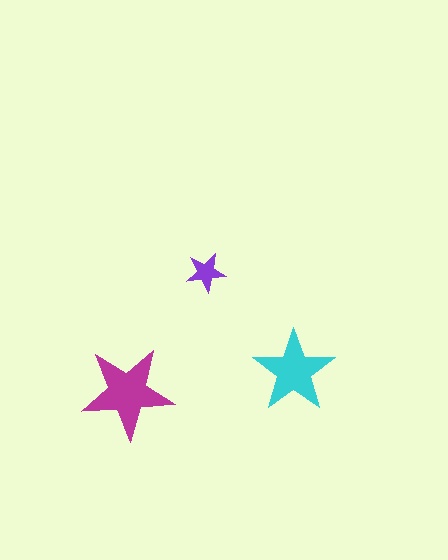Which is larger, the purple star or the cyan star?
The cyan one.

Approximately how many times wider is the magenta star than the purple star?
About 2.5 times wider.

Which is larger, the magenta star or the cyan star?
The magenta one.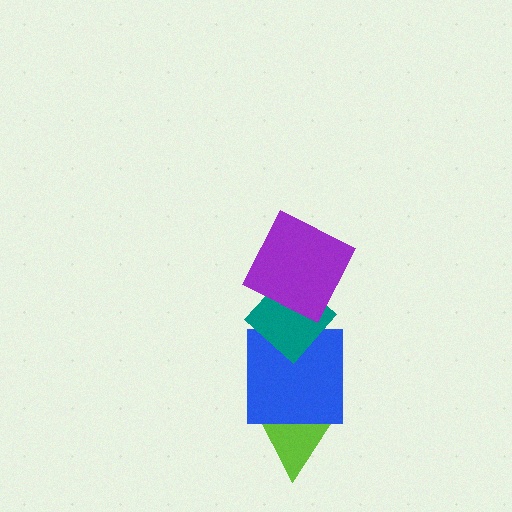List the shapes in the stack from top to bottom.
From top to bottom: the purple square, the teal diamond, the blue square, the lime triangle.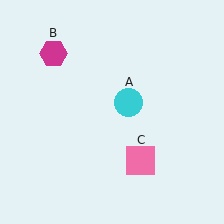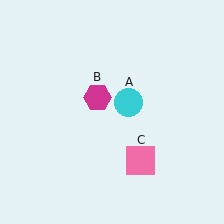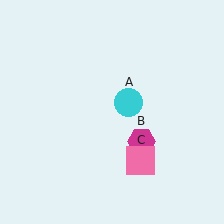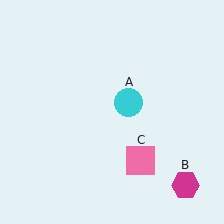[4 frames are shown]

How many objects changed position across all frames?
1 object changed position: magenta hexagon (object B).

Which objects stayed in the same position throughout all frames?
Cyan circle (object A) and pink square (object C) remained stationary.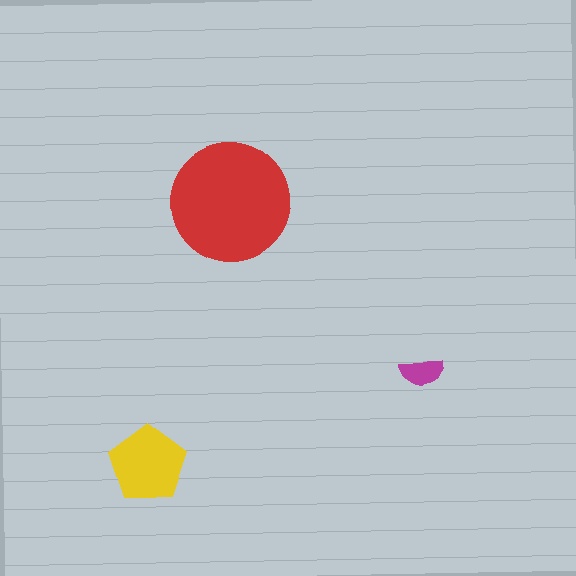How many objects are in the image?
There are 3 objects in the image.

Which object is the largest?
The red circle.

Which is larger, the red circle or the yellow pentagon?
The red circle.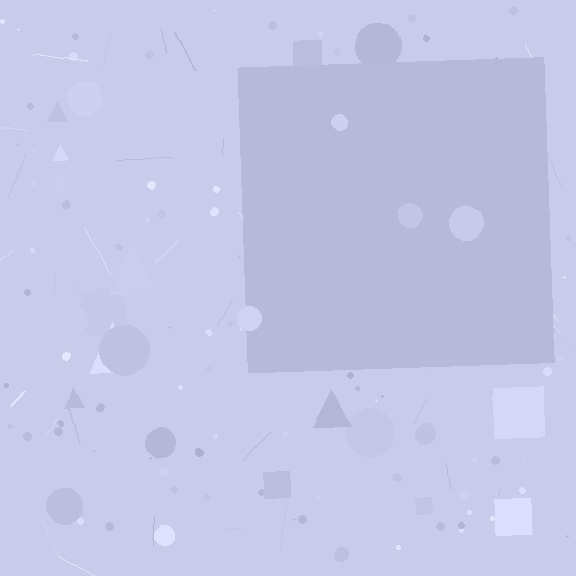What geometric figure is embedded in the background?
A square is embedded in the background.